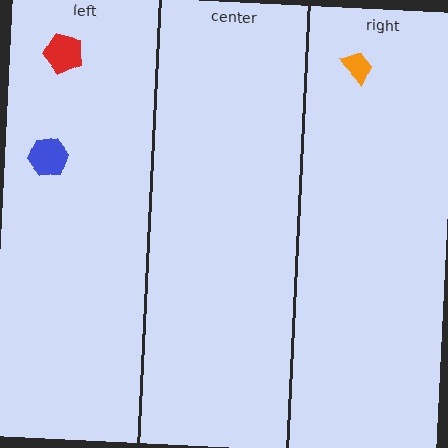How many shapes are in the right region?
1.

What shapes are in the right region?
The orange trapezoid.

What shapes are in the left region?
The blue hexagon, the red pentagon.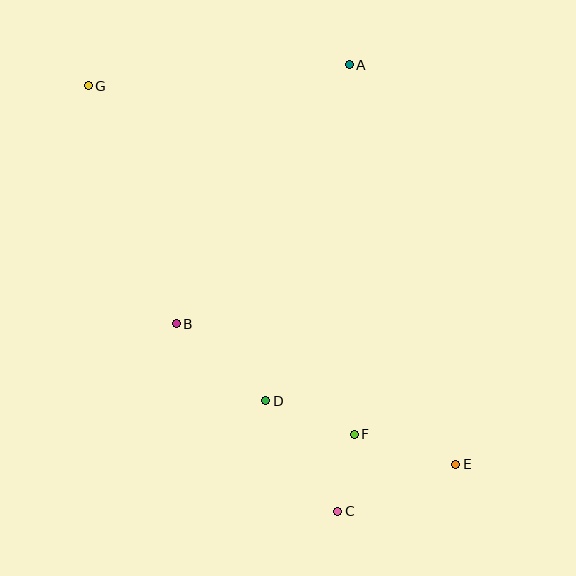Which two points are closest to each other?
Points C and F are closest to each other.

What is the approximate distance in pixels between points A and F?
The distance between A and F is approximately 370 pixels.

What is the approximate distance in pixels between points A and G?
The distance between A and G is approximately 262 pixels.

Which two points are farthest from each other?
Points E and G are farthest from each other.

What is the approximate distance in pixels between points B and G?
The distance between B and G is approximately 254 pixels.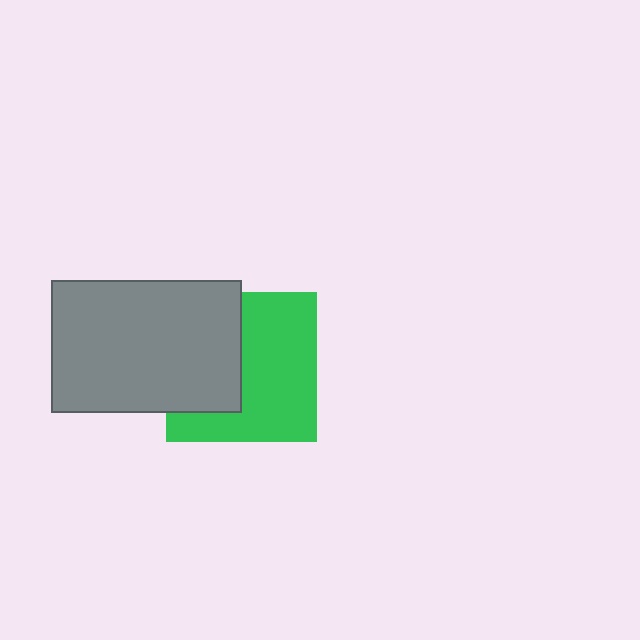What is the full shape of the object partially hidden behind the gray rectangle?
The partially hidden object is a green square.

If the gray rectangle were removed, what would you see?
You would see the complete green square.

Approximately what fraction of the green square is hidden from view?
Roughly 41% of the green square is hidden behind the gray rectangle.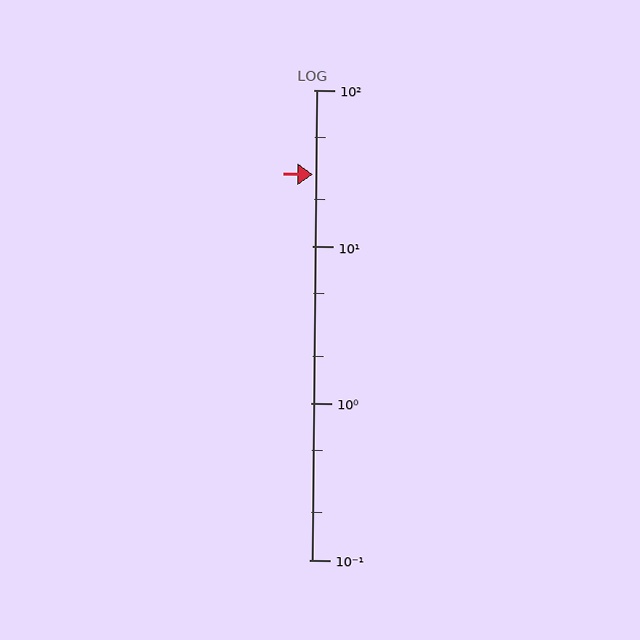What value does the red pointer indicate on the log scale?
The pointer indicates approximately 29.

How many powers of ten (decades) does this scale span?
The scale spans 3 decades, from 0.1 to 100.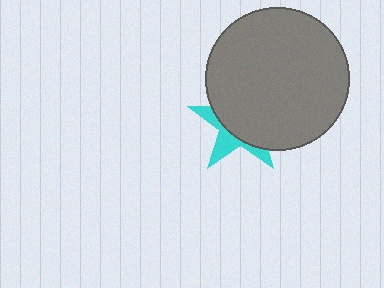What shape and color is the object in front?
The object in front is a gray circle.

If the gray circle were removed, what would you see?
You would see the complete cyan star.